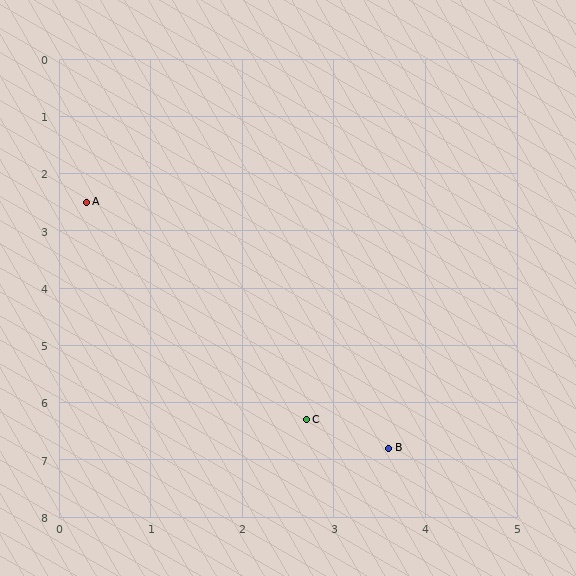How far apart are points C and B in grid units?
Points C and B are about 1.0 grid units apart.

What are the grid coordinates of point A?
Point A is at approximately (0.3, 2.5).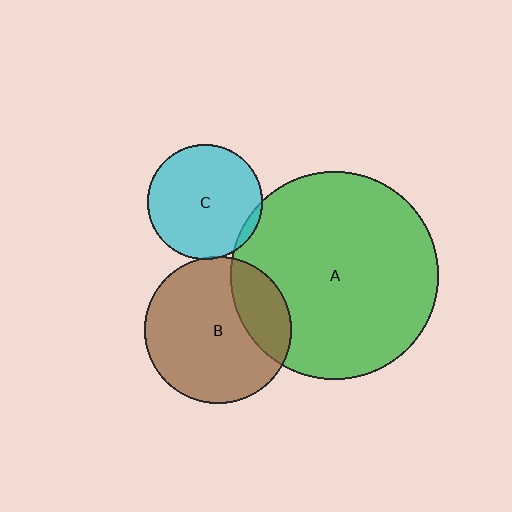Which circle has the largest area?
Circle A (green).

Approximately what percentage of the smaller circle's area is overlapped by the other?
Approximately 5%.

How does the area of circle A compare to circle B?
Approximately 2.0 times.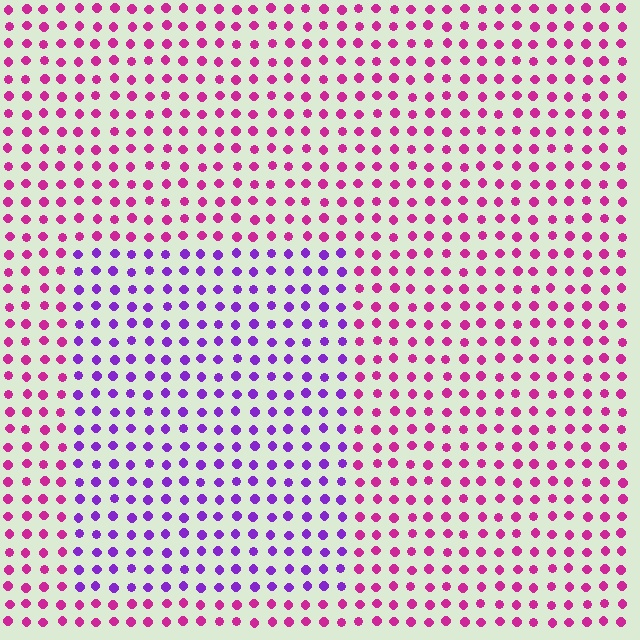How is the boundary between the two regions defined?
The boundary is defined purely by a slight shift in hue (about 45 degrees). Spacing, size, and orientation are identical on both sides.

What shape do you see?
I see a rectangle.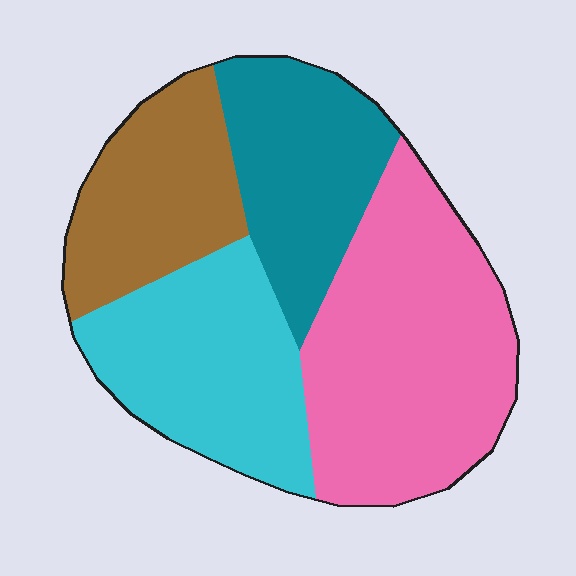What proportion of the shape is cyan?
Cyan takes up between a sixth and a third of the shape.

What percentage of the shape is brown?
Brown covers about 20% of the shape.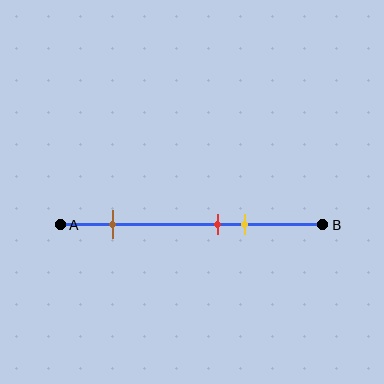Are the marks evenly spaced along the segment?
No, the marks are not evenly spaced.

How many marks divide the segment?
There are 3 marks dividing the segment.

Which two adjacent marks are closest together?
The red and yellow marks are the closest adjacent pair.